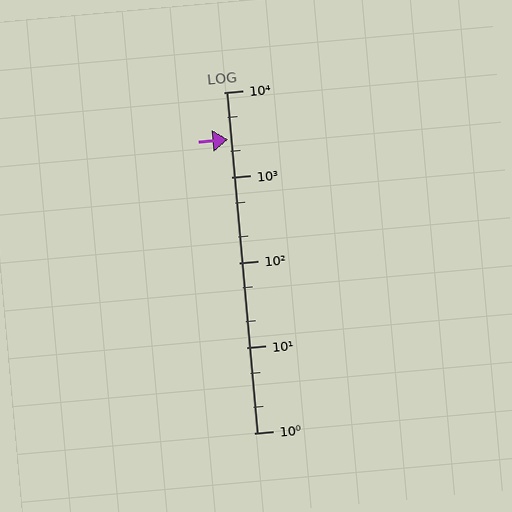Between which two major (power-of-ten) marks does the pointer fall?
The pointer is between 1000 and 10000.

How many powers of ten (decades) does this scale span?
The scale spans 4 decades, from 1 to 10000.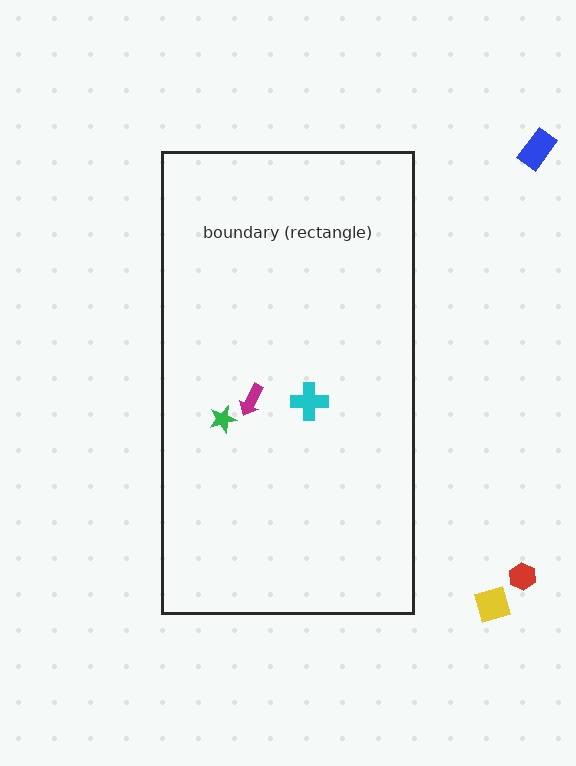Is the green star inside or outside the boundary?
Inside.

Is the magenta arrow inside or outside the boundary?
Inside.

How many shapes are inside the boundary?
3 inside, 3 outside.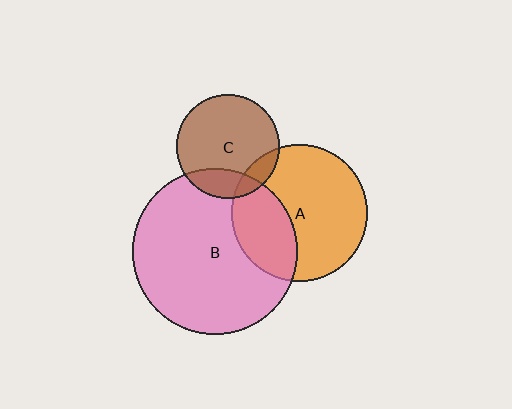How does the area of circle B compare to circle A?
Approximately 1.5 times.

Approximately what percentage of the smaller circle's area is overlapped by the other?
Approximately 15%.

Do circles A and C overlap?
Yes.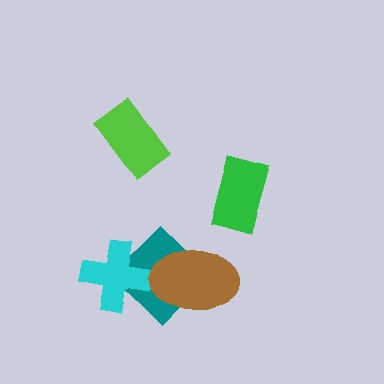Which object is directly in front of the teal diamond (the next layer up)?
The cyan cross is directly in front of the teal diamond.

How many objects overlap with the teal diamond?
2 objects overlap with the teal diamond.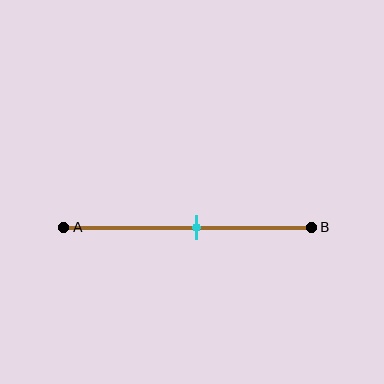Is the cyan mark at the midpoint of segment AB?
No, the mark is at about 55% from A, not at the 50% midpoint.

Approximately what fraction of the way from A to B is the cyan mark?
The cyan mark is approximately 55% of the way from A to B.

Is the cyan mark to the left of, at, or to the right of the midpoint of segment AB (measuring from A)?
The cyan mark is to the right of the midpoint of segment AB.